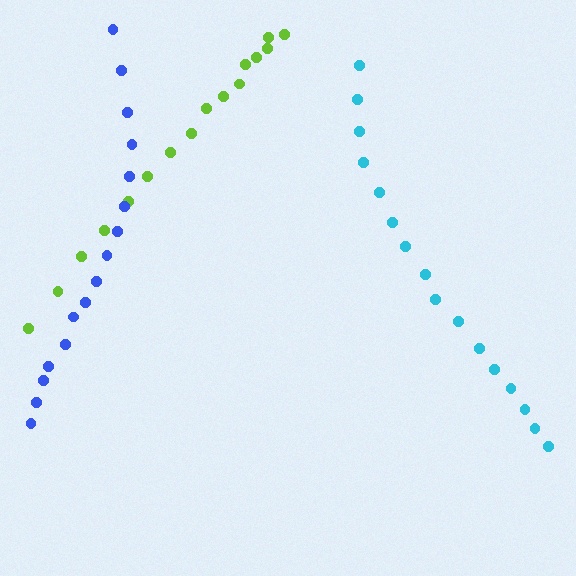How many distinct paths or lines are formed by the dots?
There are 3 distinct paths.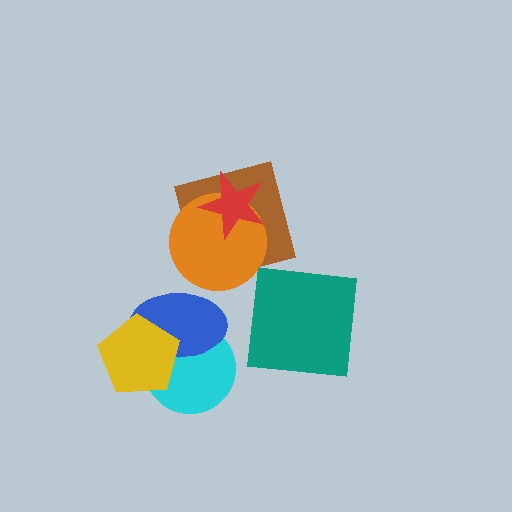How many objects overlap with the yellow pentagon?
2 objects overlap with the yellow pentagon.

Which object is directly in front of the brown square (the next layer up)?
The orange circle is directly in front of the brown square.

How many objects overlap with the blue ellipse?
2 objects overlap with the blue ellipse.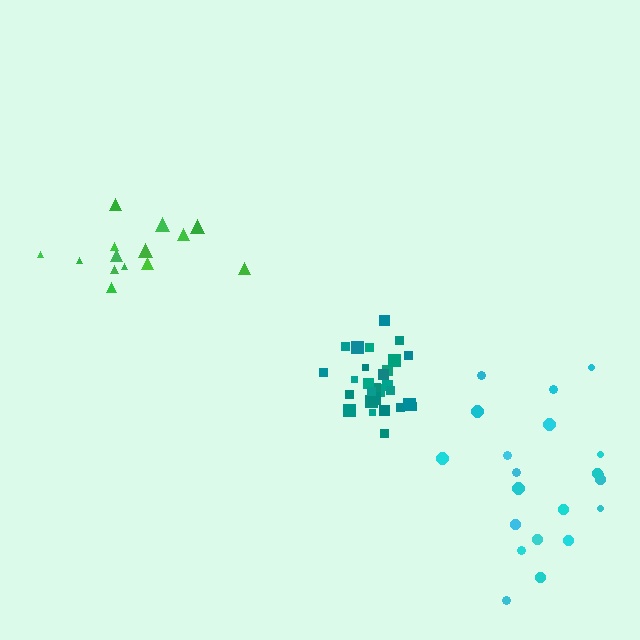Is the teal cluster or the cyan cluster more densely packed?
Teal.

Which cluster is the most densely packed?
Teal.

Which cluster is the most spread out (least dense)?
Cyan.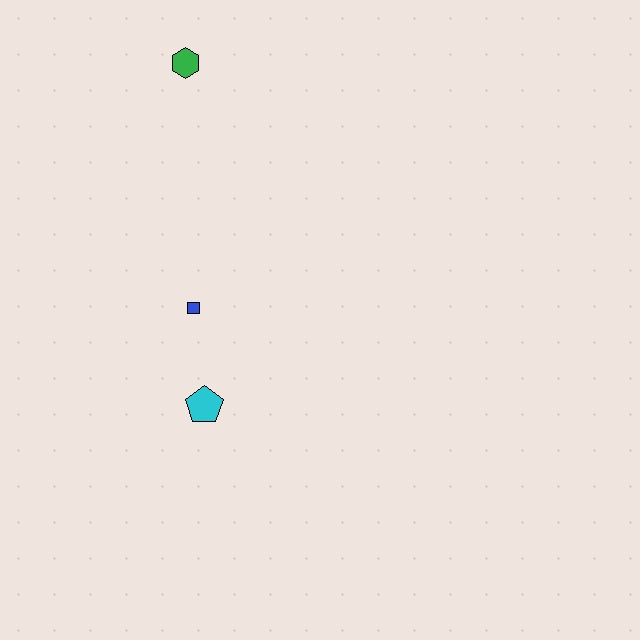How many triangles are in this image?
There are no triangles.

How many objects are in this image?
There are 3 objects.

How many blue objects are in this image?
There is 1 blue object.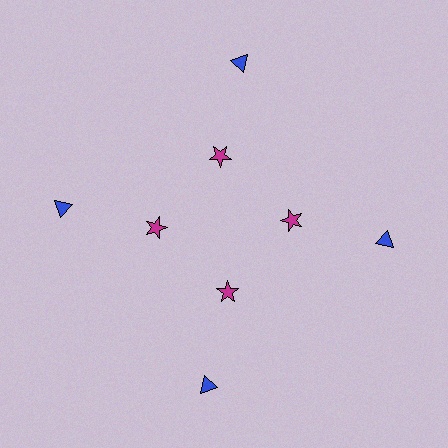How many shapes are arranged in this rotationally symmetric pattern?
There are 8 shapes, arranged in 4 groups of 2.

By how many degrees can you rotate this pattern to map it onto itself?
The pattern maps onto itself every 90 degrees of rotation.